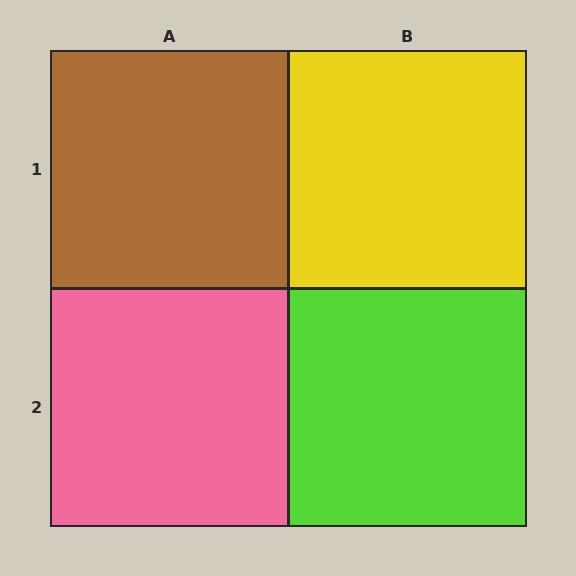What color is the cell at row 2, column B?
Lime.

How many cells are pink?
1 cell is pink.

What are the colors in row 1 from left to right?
Brown, yellow.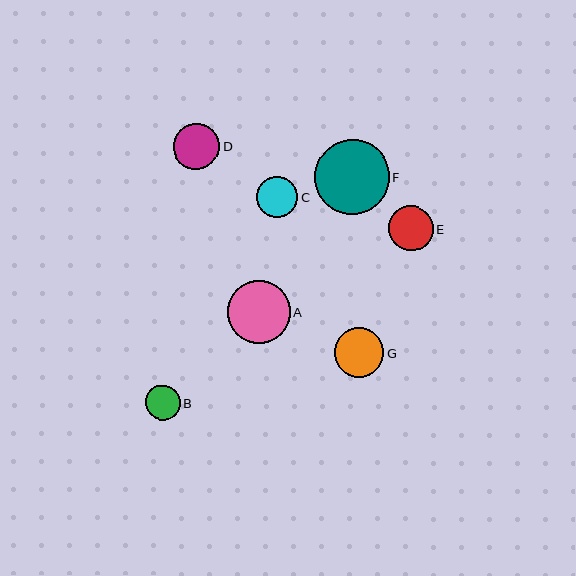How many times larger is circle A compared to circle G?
Circle A is approximately 1.3 times the size of circle G.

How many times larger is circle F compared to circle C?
Circle F is approximately 1.8 times the size of circle C.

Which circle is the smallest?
Circle B is the smallest with a size of approximately 35 pixels.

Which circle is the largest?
Circle F is the largest with a size of approximately 75 pixels.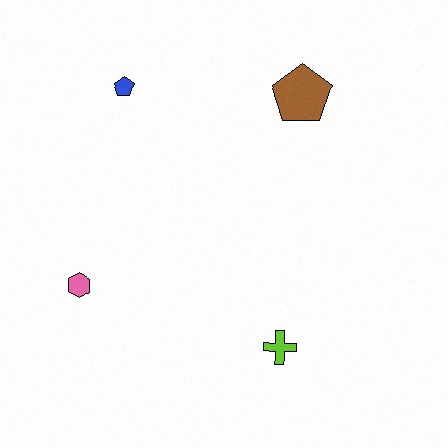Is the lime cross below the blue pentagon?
Yes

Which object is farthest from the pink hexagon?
The brown pentagon is farthest from the pink hexagon.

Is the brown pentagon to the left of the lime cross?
No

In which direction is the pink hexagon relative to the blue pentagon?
The pink hexagon is below the blue pentagon.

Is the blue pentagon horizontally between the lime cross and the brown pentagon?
No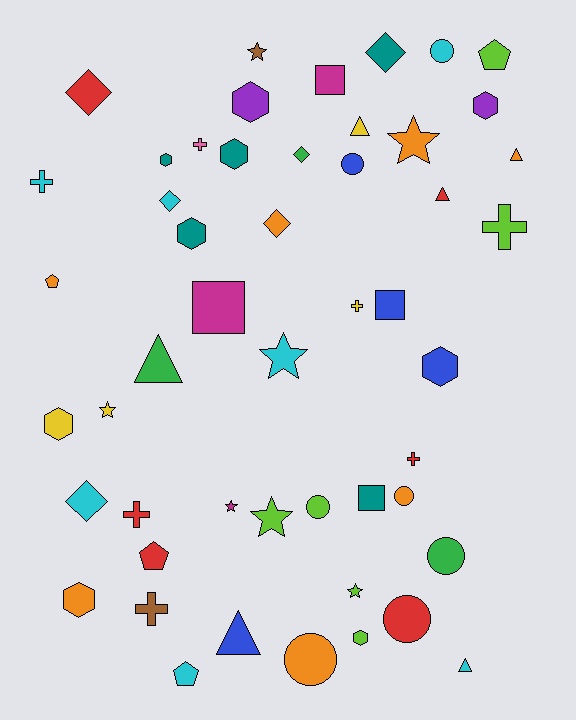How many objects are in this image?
There are 50 objects.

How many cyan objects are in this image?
There are 7 cyan objects.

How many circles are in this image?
There are 7 circles.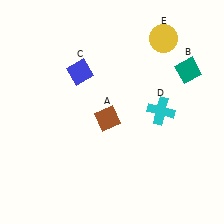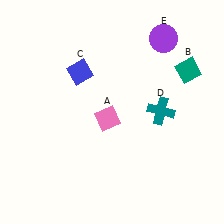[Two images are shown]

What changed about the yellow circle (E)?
In Image 1, E is yellow. In Image 2, it changed to purple.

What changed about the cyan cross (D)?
In Image 1, D is cyan. In Image 2, it changed to teal.